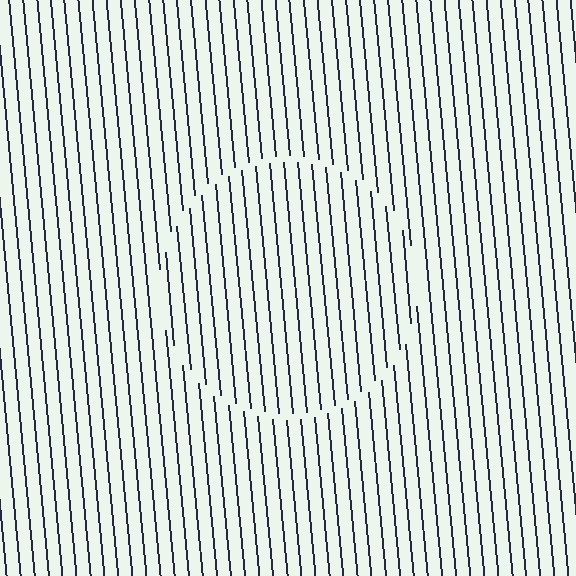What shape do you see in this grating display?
An illusory circle. The interior of the shape contains the same grating, shifted by half a period — the contour is defined by the phase discontinuity where line-ends from the inner and outer gratings abut.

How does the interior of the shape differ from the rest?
The interior of the shape contains the same grating, shifted by half a period — the contour is defined by the phase discontinuity where line-ends from the inner and outer gratings abut.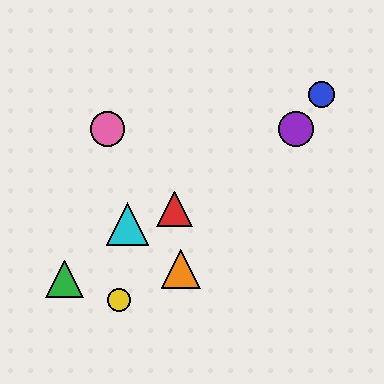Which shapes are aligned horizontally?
The purple circle, the pink circle are aligned horizontally.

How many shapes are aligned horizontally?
2 shapes (the purple circle, the pink circle) are aligned horizontally.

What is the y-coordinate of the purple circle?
The purple circle is at y≈129.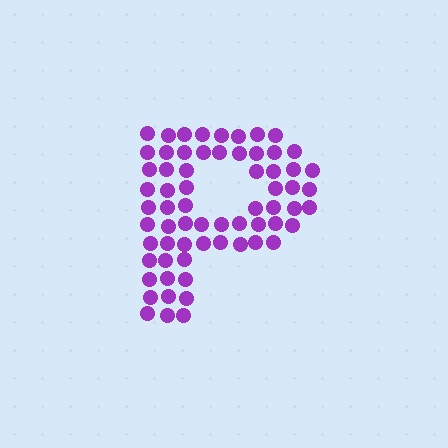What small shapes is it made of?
It is made of small circles.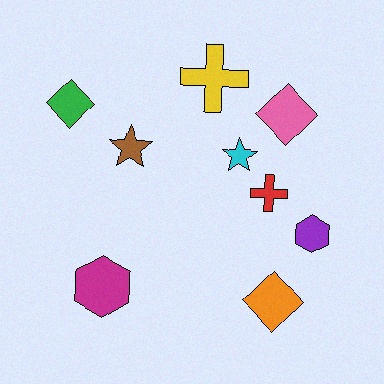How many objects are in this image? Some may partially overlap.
There are 9 objects.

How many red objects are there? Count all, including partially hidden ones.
There is 1 red object.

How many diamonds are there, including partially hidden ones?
There are 3 diamonds.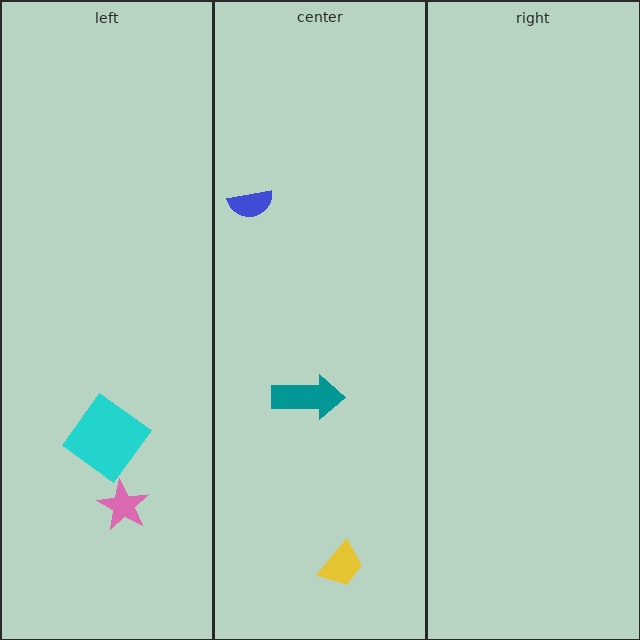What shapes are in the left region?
The pink star, the cyan diamond.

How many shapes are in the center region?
3.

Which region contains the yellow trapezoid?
The center region.